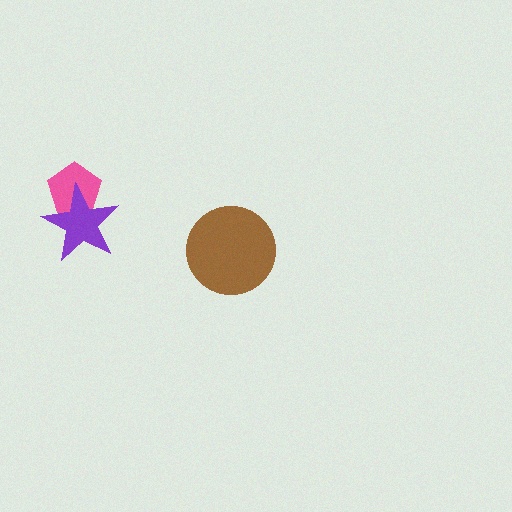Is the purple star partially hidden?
No, no other shape covers it.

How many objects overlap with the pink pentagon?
1 object overlaps with the pink pentagon.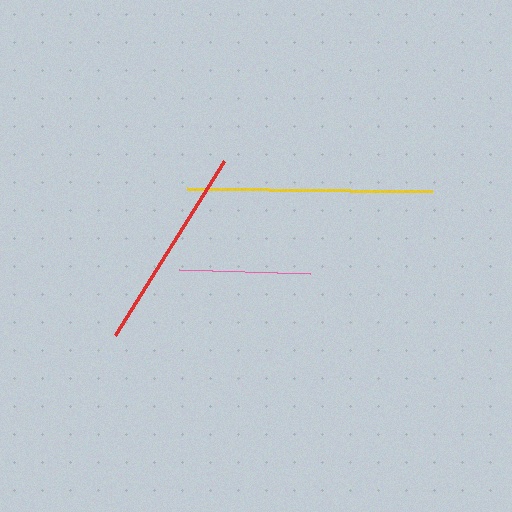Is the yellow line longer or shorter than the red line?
The yellow line is longer than the red line.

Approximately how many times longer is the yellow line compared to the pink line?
The yellow line is approximately 1.9 times the length of the pink line.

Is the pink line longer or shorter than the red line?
The red line is longer than the pink line.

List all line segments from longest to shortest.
From longest to shortest: yellow, red, pink.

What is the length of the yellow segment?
The yellow segment is approximately 245 pixels long.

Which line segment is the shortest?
The pink line is the shortest at approximately 131 pixels.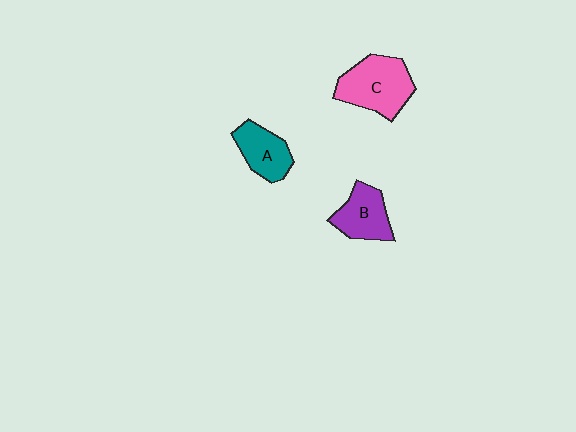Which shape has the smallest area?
Shape A (teal).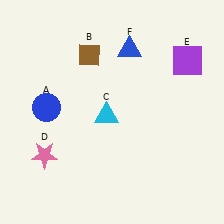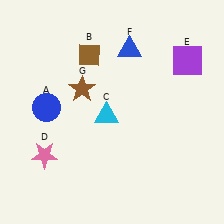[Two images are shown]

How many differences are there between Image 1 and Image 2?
There is 1 difference between the two images.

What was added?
A brown star (G) was added in Image 2.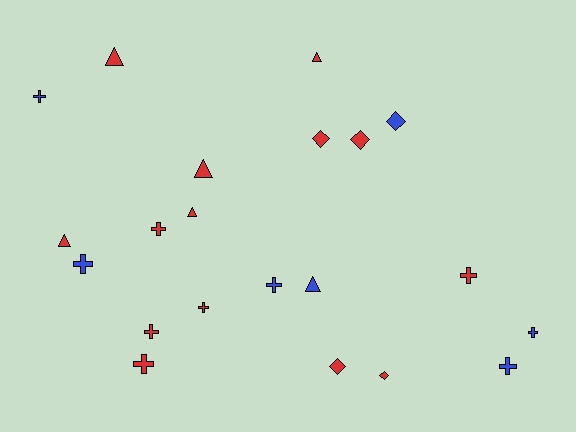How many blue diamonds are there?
There is 1 blue diamond.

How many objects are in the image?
There are 21 objects.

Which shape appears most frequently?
Cross, with 10 objects.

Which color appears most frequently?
Red, with 14 objects.